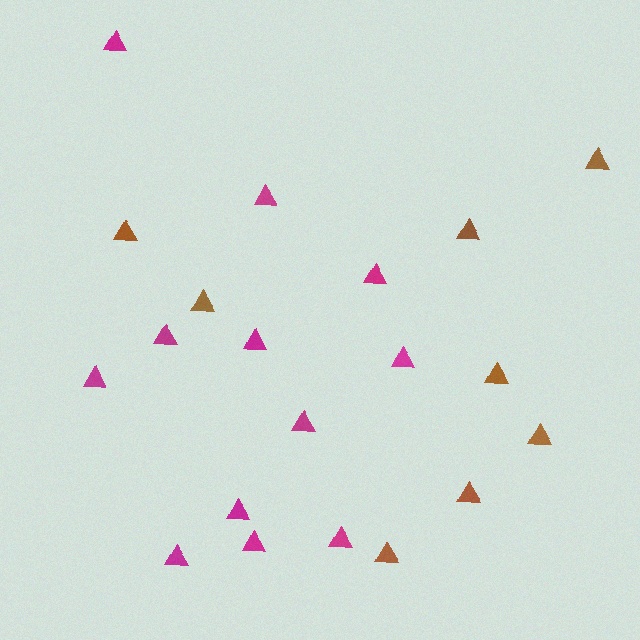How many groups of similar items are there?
There are 2 groups: one group of brown triangles (8) and one group of magenta triangles (12).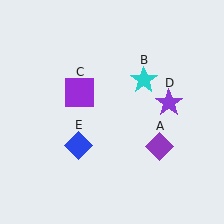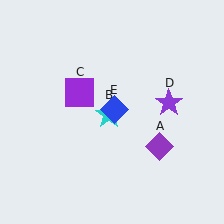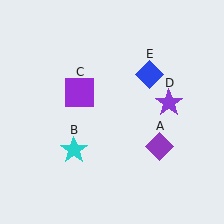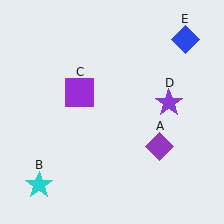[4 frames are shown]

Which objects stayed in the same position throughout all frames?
Purple diamond (object A) and purple square (object C) and purple star (object D) remained stationary.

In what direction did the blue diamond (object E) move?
The blue diamond (object E) moved up and to the right.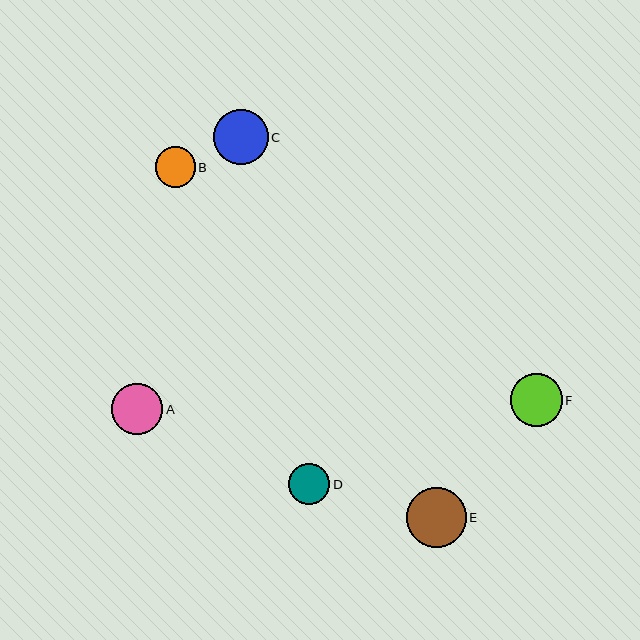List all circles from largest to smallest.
From largest to smallest: E, C, F, A, D, B.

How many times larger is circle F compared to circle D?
Circle F is approximately 1.3 times the size of circle D.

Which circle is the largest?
Circle E is the largest with a size of approximately 60 pixels.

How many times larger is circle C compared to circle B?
Circle C is approximately 1.4 times the size of circle B.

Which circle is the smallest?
Circle B is the smallest with a size of approximately 40 pixels.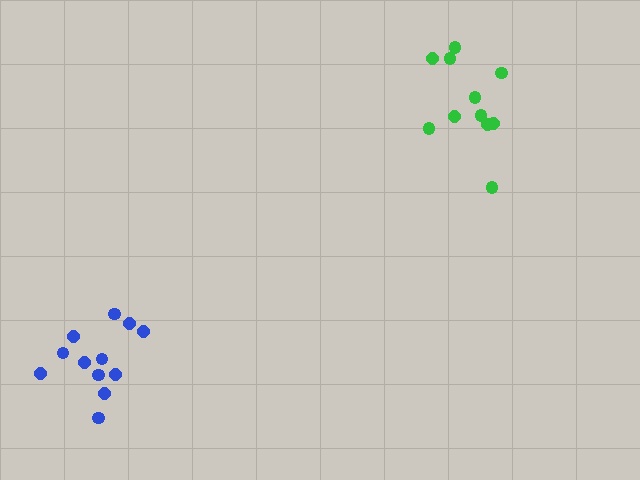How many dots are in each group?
Group 1: 11 dots, Group 2: 12 dots (23 total).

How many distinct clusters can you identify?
There are 2 distinct clusters.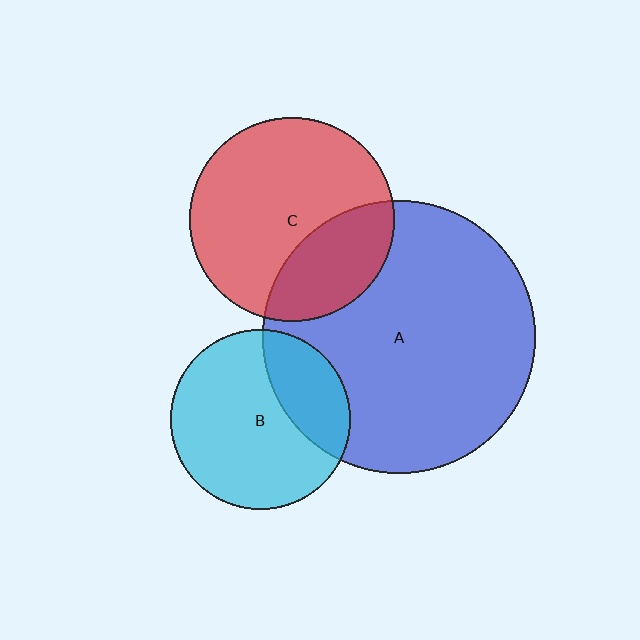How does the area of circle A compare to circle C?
Approximately 1.8 times.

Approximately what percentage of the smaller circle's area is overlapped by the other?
Approximately 30%.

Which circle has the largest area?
Circle A (blue).